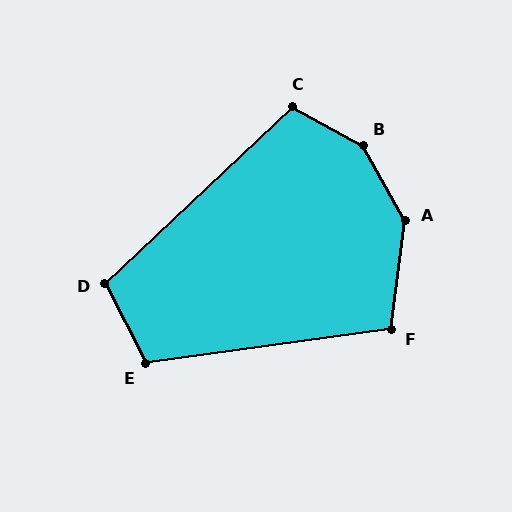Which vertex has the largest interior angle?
B, at approximately 148 degrees.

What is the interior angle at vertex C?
Approximately 108 degrees (obtuse).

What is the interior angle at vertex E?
Approximately 109 degrees (obtuse).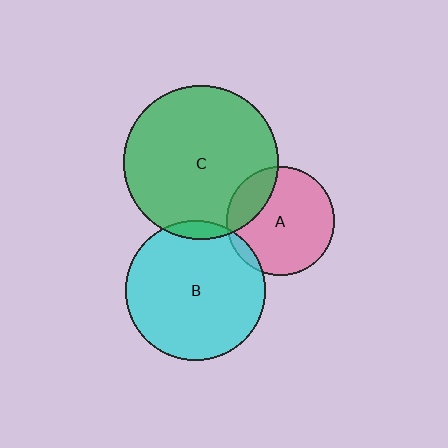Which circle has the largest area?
Circle C (green).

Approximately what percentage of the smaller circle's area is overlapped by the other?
Approximately 20%.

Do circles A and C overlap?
Yes.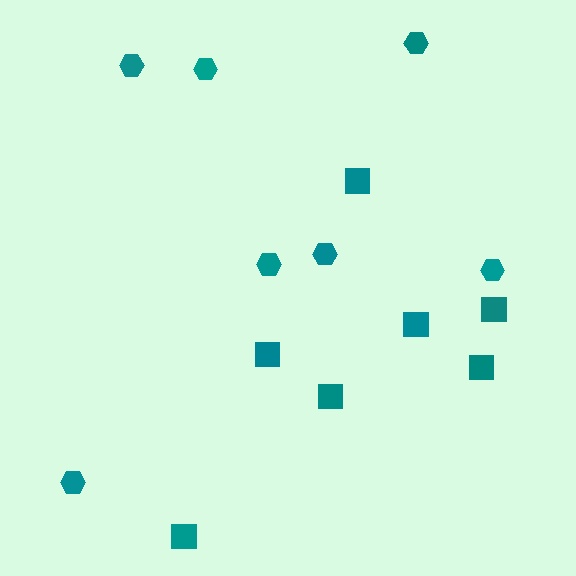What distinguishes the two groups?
There are 2 groups: one group of hexagons (7) and one group of squares (7).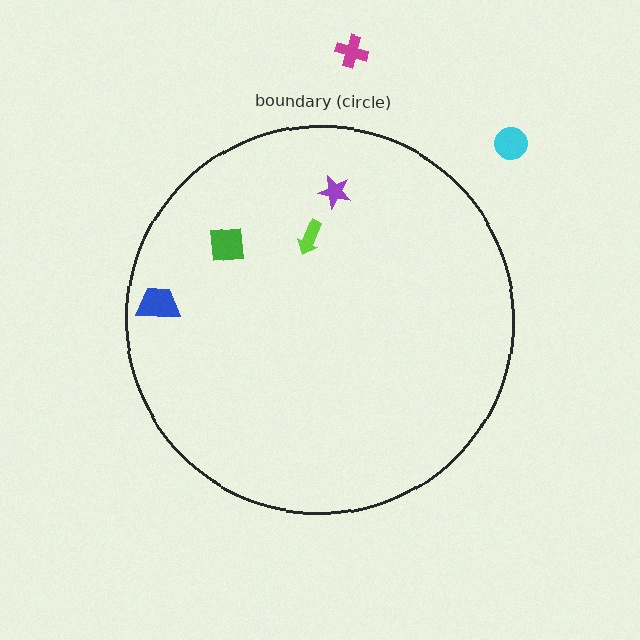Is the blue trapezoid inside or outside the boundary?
Inside.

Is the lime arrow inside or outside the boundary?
Inside.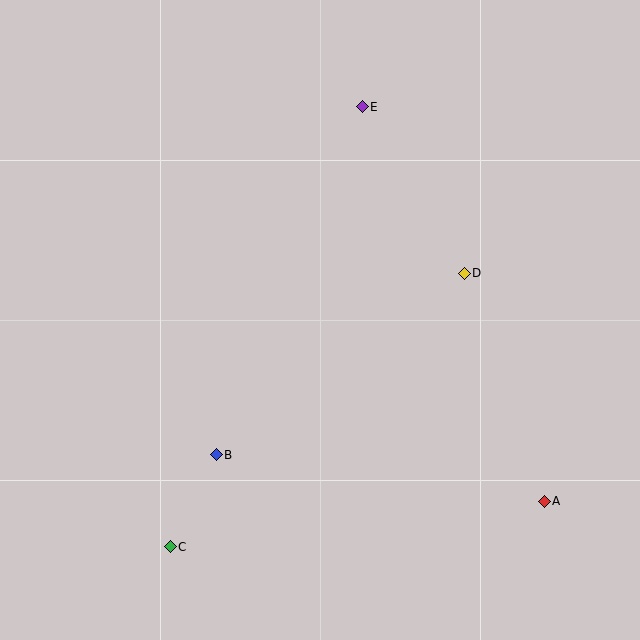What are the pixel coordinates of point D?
Point D is at (464, 273).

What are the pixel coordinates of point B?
Point B is at (216, 455).